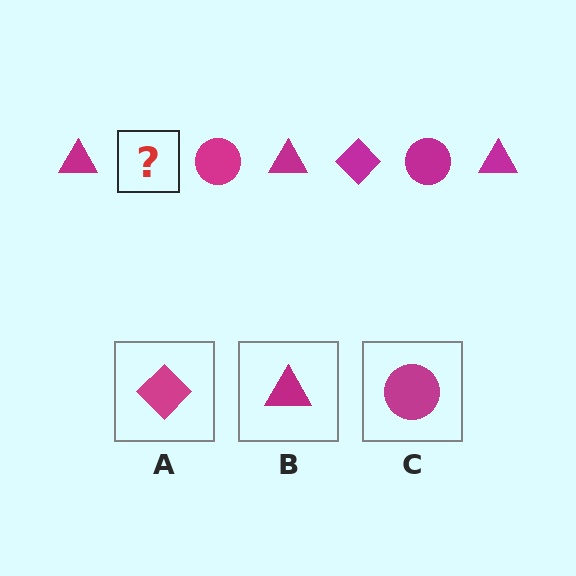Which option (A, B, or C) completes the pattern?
A.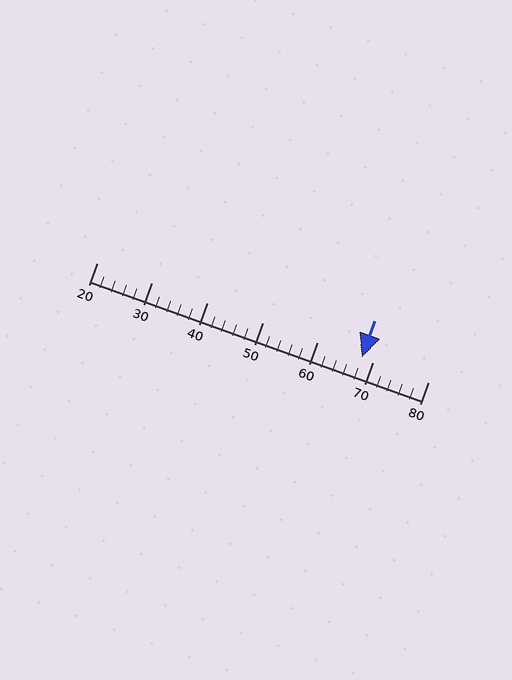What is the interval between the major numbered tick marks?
The major tick marks are spaced 10 units apart.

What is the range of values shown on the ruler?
The ruler shows values from 20 to 80.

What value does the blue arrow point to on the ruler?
The blue arrow points to approximately 68.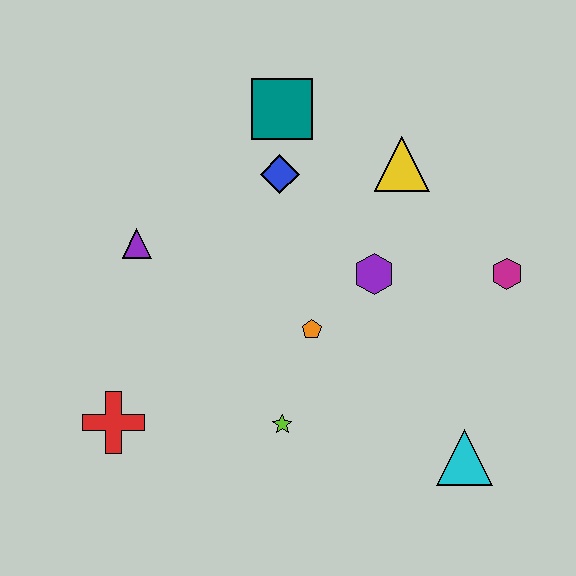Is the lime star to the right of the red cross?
Yes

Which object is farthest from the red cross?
The magenta hexagon is farthest from the red cross.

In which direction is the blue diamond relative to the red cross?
The blue diamond is above the red cross.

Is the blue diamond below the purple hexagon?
No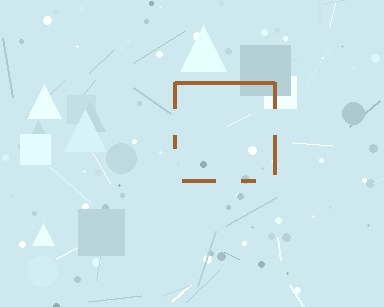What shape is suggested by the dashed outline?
The dashed outline suggests a square.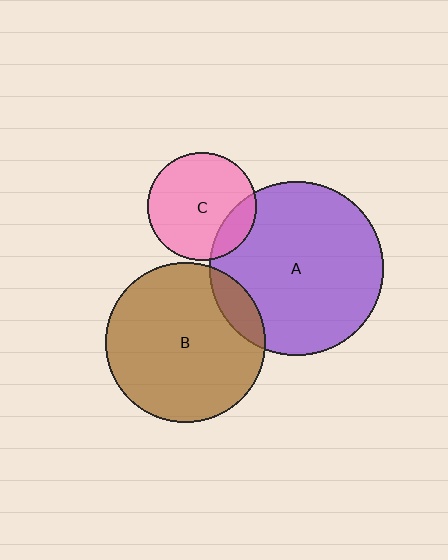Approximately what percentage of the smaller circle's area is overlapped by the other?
Approximately 15%.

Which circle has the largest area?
Circle A (purple).